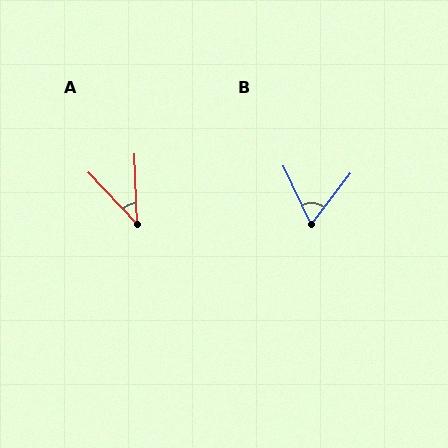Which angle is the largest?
B, at approximately 63 degrees.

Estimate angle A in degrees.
Approximately 41 degrees.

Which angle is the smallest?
A, at approximately 41 degrees.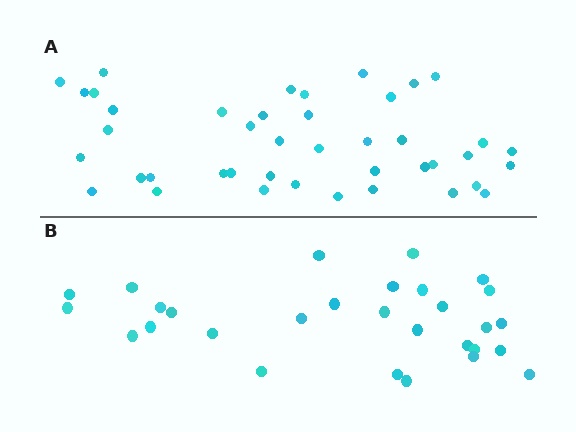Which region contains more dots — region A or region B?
Region A (the top region) has more dots.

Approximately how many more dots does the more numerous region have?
Region A has approximately 15 more dots than region B.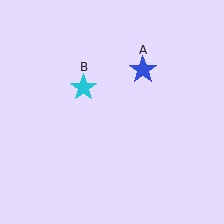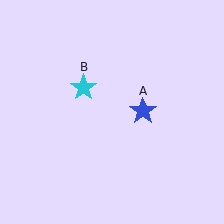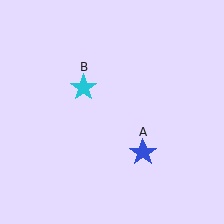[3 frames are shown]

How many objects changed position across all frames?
1 object changed position: blue star (object A).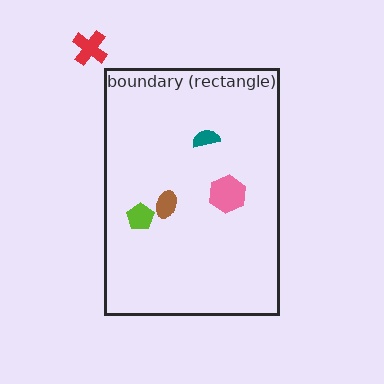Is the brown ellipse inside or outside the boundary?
Inside.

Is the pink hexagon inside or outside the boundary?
Inside.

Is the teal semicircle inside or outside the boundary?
Inside.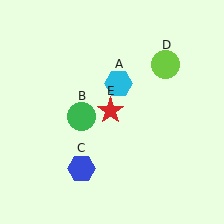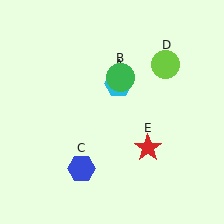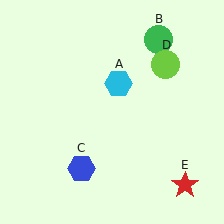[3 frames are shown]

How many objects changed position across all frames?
2 objects changed position: green circle (object B), red star (object E).